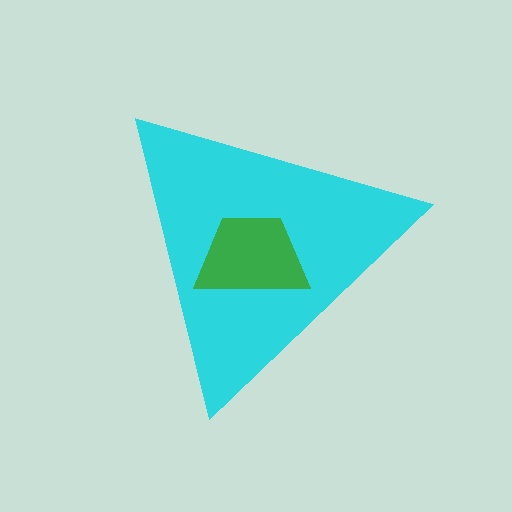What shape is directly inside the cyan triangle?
The green trapezoid.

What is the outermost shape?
The cyan triangle.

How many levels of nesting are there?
2.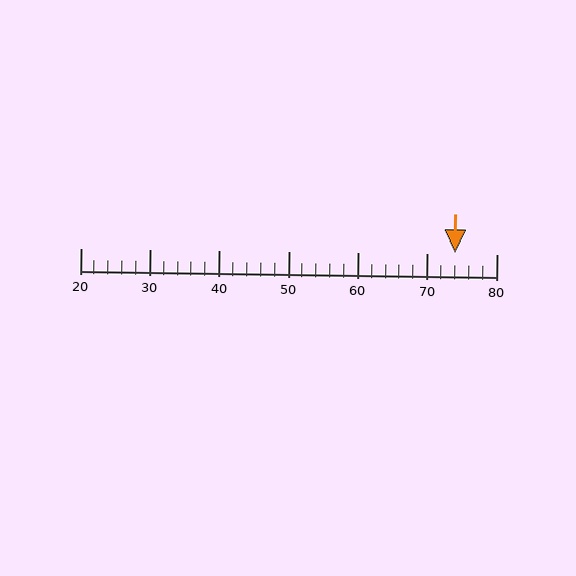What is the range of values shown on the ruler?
The ruler shows values from 20 to 80.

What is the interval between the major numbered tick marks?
The major tick marks are spaced 10 units apart.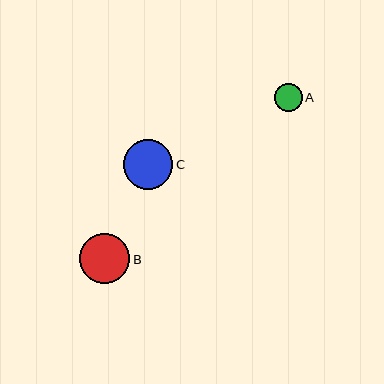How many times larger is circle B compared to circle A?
Circle B is approximately 1.8 times the size of circle A.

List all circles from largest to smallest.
From largest to smallest: B, C, A.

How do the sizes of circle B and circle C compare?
Circle B and circle C are approximately the same size.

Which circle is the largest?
Circle B is the largest with a size of approximately 50 pixels.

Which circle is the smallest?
Circle A is the smallest with a size of approximately 28 pixels.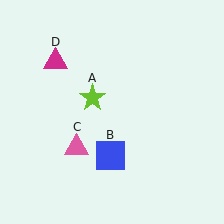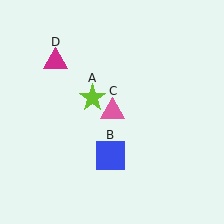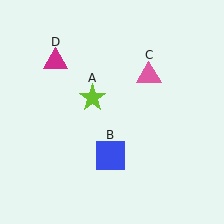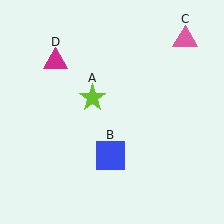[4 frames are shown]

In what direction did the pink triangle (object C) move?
The pink triangle (object C) moved up and to the right.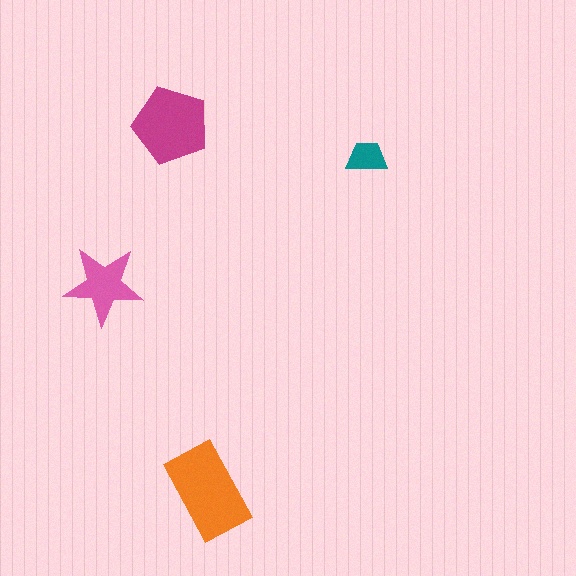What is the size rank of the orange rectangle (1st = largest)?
1st.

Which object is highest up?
The magenta pentagon is topmost.